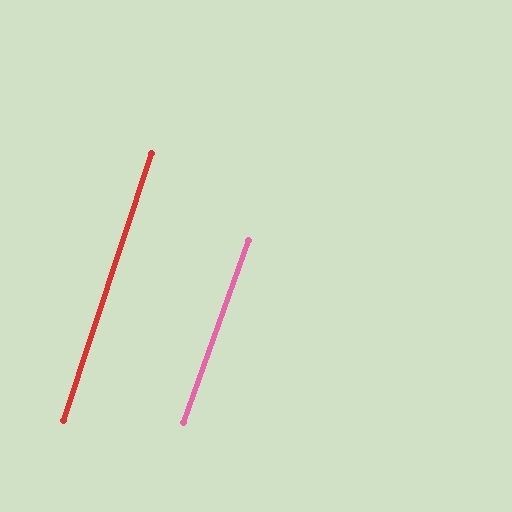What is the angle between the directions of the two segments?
Approximately 1 degree.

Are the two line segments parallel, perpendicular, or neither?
Parallel — their directions differ by only 1.4°.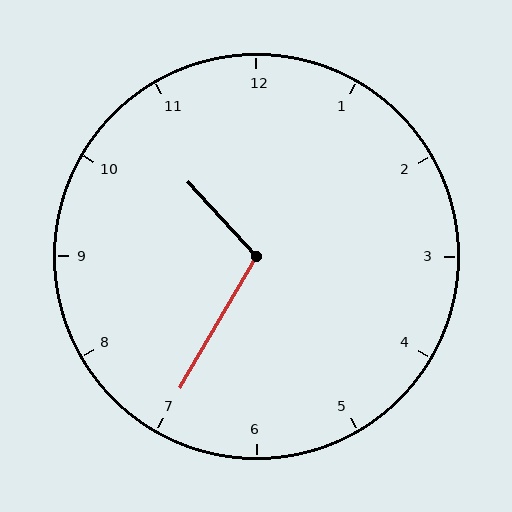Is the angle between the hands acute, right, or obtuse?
It is obtuse.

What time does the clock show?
10:35.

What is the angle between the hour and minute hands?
Approximately 108 degrees.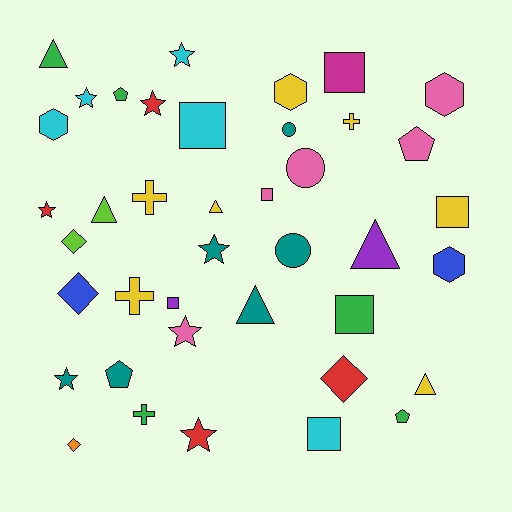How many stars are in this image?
There are 8 stars.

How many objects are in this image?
There are 40 objects.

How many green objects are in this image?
There are 5 green objects.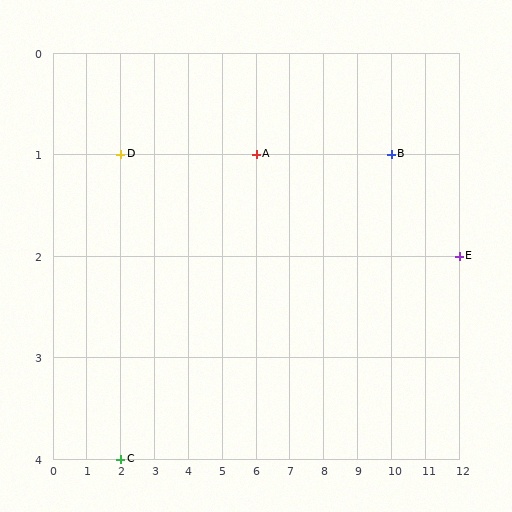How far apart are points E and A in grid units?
Points E and A are 6 columns and 1 row apart (about 6.1 grid units diagonally).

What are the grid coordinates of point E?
Point E is at grid coordinates (12, 2).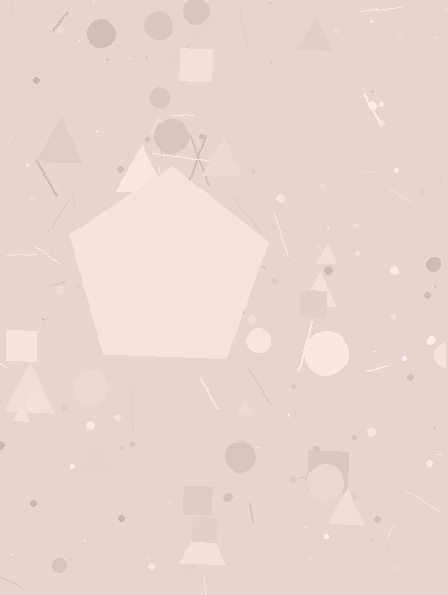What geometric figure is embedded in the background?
A pentagon is embedded in the background.